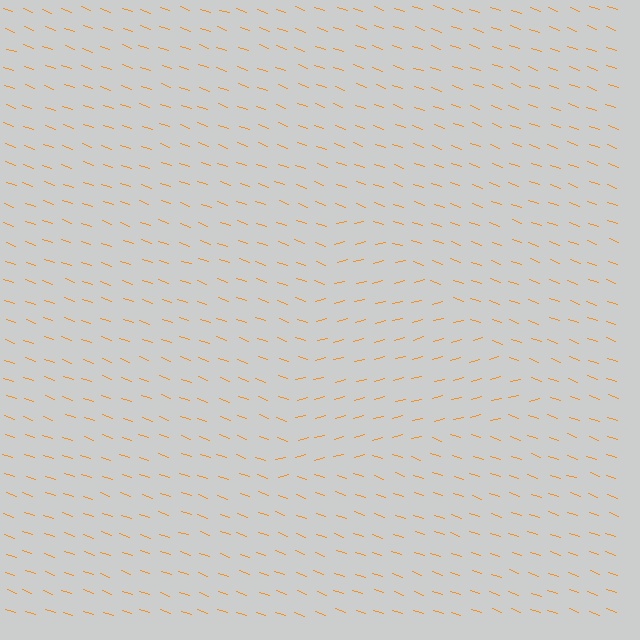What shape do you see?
I see a triangle.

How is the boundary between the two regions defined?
The boundary is defined purely by a change in line orientation (approximately 35 degrees difference). All lines are the same color and thickness.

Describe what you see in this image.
The image is filled with small orange line segments. A triangle region in the image has lines oriented differently from the surrounding lines, creating a visible texture boundary.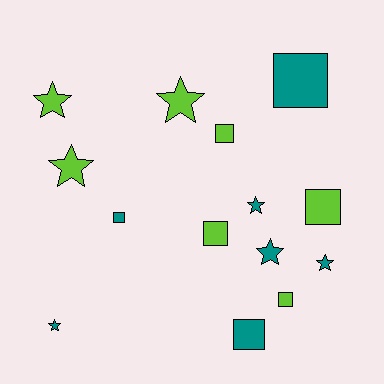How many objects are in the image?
There are 14 objects.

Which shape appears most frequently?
Star, with 7 objects.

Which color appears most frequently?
Lime, with 7 objects.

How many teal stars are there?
There are 4 teal stars.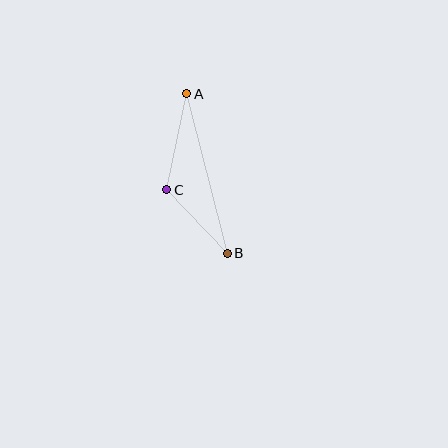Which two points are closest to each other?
Points B and C are closest to each other.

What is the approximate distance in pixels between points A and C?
The distance between A and C is approximately 98 pixels.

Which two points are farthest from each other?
Points A and B are farthest from each other.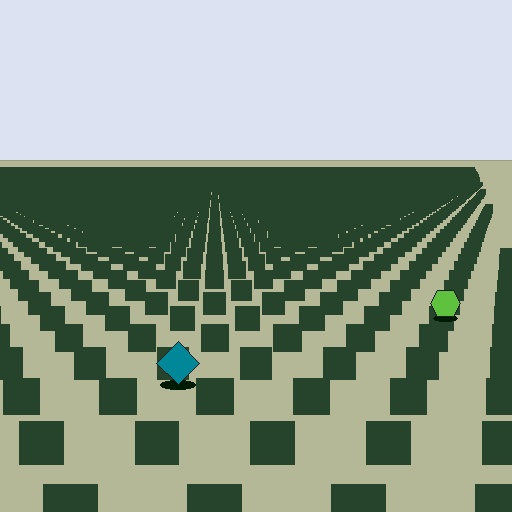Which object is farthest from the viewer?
The lime hexagon is farthest from the viewer. It appears smaller and the ground texture around it is denser.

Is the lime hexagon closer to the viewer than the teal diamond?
No. The teal diamond is closer — you can tell from the texture gradient: the ground texture is coarser near it.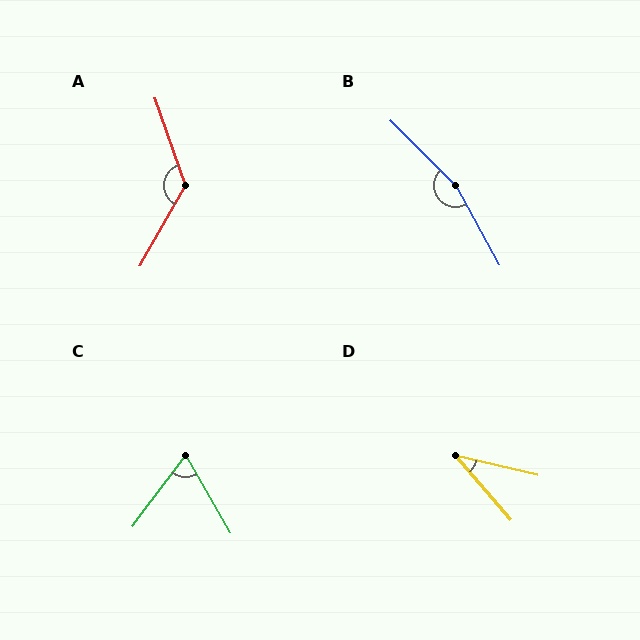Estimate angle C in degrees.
Approximately 66 degrees.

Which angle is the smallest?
D, at approximately 36 degrees.